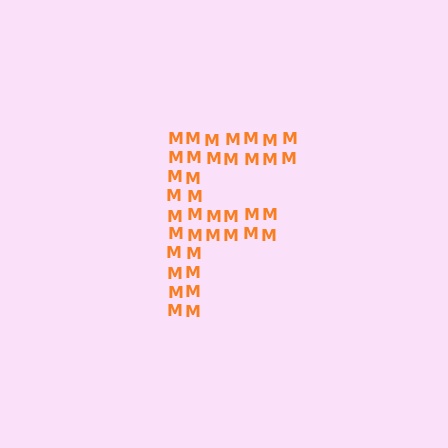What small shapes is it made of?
It is made of small letter M's.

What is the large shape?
The large shape is the letter F.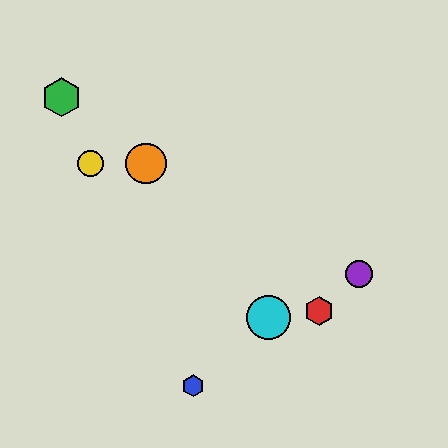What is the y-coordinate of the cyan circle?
The cyan circle is at y≈317.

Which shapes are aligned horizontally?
The yellow circle, the orange circle are aligned horizontally.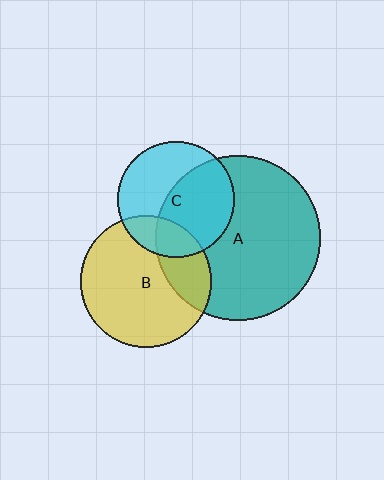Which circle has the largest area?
Circle A (teal).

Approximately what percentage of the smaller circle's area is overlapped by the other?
Approximately 25%.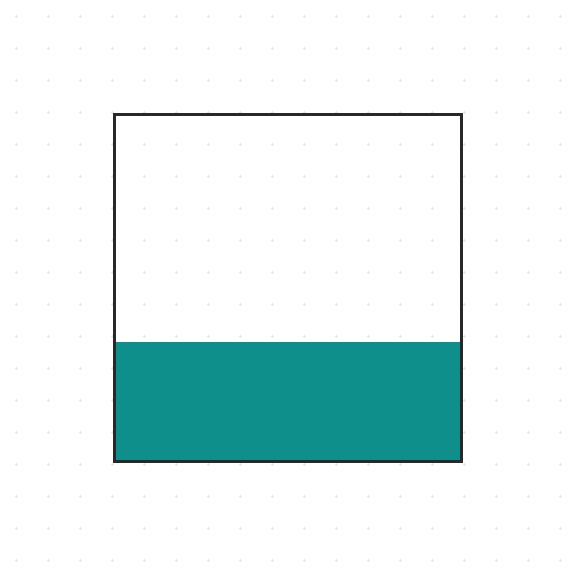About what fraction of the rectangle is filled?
About one third (1/3).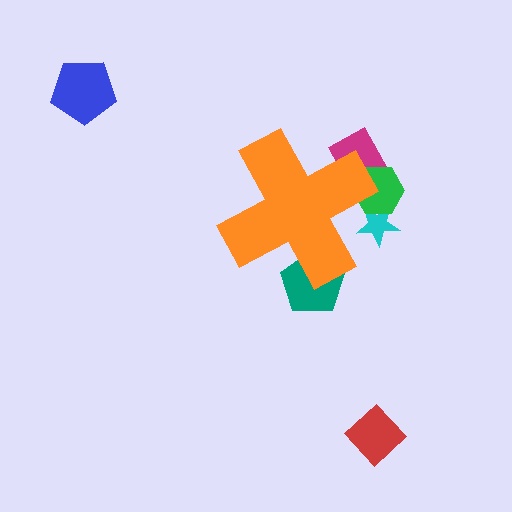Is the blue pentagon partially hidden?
No, the blue pentagon is fully visible.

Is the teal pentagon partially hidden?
Yes, the teal pentagon is partially hidden behind the orange cross.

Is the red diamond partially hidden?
No, the red diamond is fully visible.